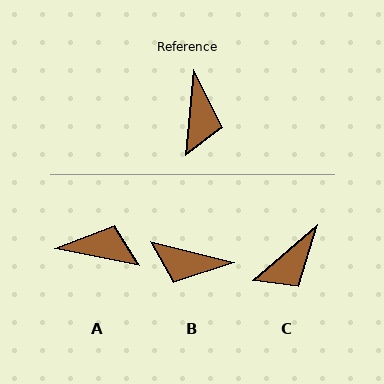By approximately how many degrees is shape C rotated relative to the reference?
Approximately 43 degrees clockwise.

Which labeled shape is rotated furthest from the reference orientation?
B, about 98 degrees away.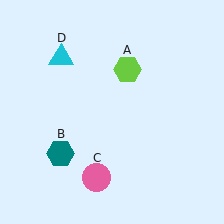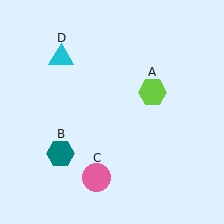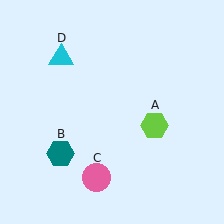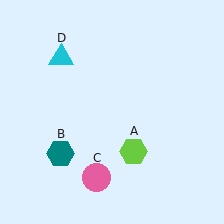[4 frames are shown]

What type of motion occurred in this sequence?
The lime hexagon (object A) rotated clockwise around the center of the scene.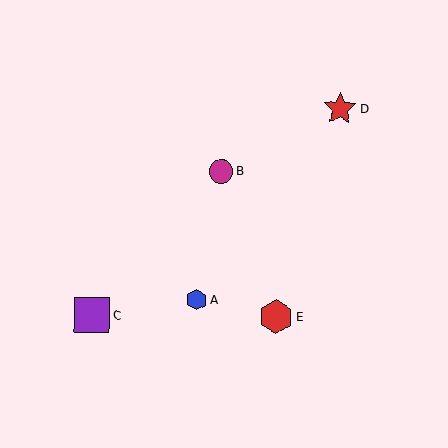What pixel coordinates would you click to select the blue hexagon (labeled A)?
Click at (197, 300) to select the blue hexagon A.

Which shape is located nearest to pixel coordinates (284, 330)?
The red hexagon (labeled E) at (276, 317) is nearest to that location.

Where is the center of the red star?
The center of the red star is at (340, 109).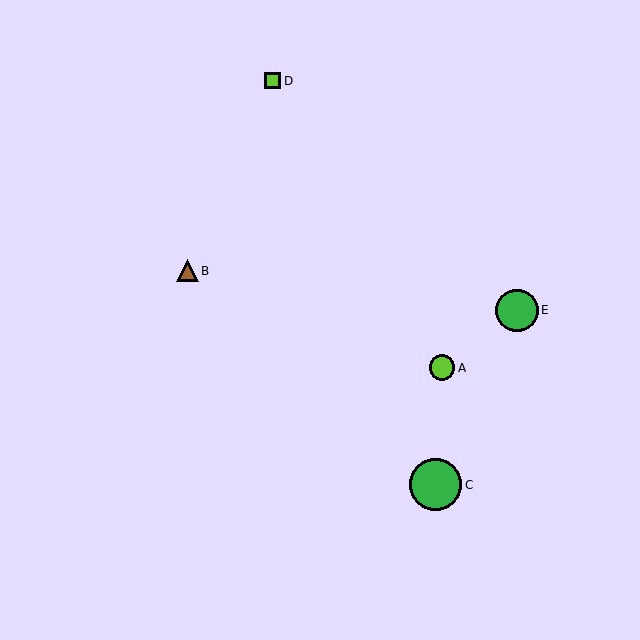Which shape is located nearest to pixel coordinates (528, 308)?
The green circle (labeled E) at (517, 310) is nearest to that location.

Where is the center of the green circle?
The center of the green circle is at (517, 310).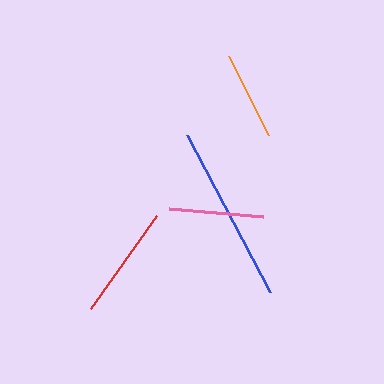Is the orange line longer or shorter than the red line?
The red line is longer than the orange line.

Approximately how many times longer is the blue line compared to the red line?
The blue line is approximately 1.6 times the length of the red line.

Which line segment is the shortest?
The orange line is the shortest at approximately 89 pixels.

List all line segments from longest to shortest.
From longest to shortest: blue, red, pink, orange.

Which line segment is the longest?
The blue line is the longest at approximately 177 pixels.